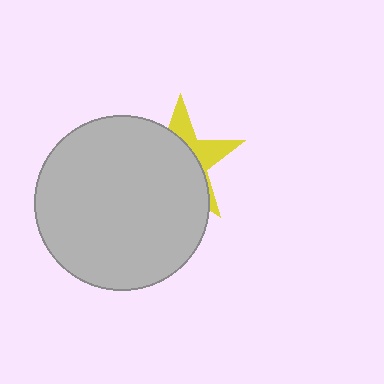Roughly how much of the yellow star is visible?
A small part of it is visible (roughly 33%).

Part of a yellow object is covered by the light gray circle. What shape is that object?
It is a star.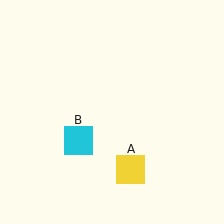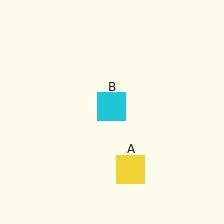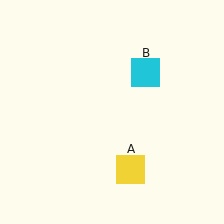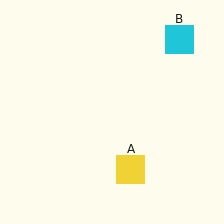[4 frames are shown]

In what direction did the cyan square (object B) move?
The cyan square (object B) moved up and to the right.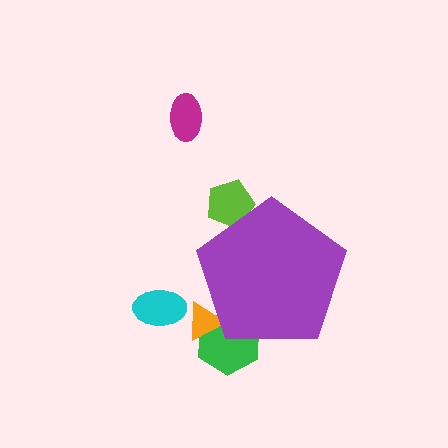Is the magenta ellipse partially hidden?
No, the magenta ellipse is fully visible.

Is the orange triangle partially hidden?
Yes, the orange triangle is partially hidden behind the purple pentagon.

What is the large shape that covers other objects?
A purple pentagon.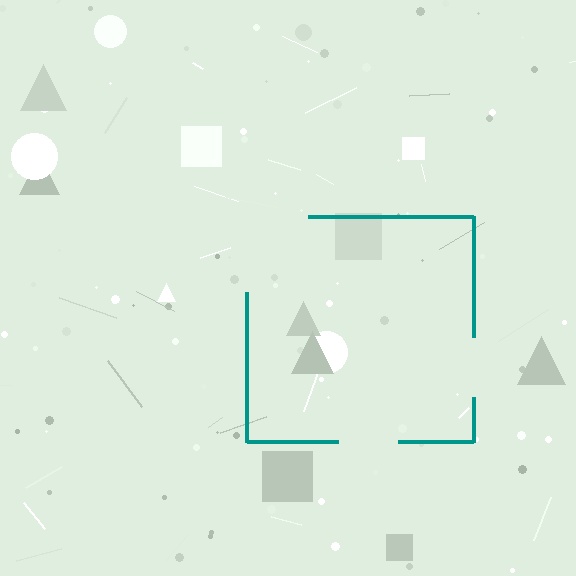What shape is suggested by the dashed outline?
The dashed outline suggests a square.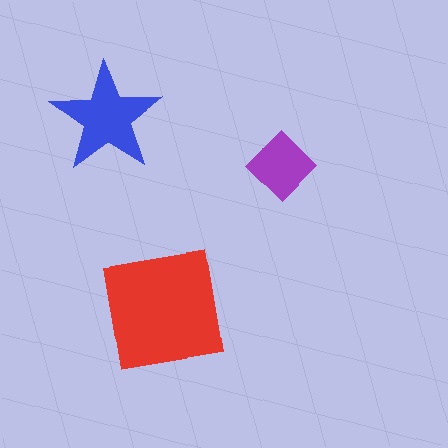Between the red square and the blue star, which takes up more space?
The red square.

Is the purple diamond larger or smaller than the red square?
Smaller.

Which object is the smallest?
The purple diamond.